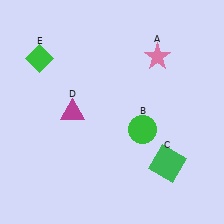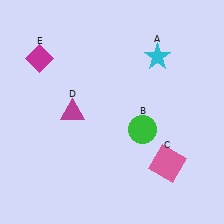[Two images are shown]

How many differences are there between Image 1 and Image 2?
There are 3 differences between the two images.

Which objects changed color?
A changed from pink to cyan. C changed from green to pink. E changed from green to magenta.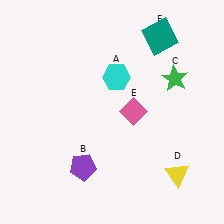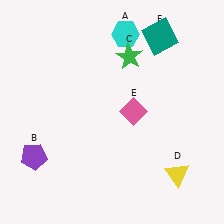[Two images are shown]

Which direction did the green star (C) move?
The green star (C) moved left.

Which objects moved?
The objects that moved are: the cyan hexagon (A), the purple pentagon (B), the green star (C).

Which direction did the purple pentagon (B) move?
The purple pentagon (B) moved left.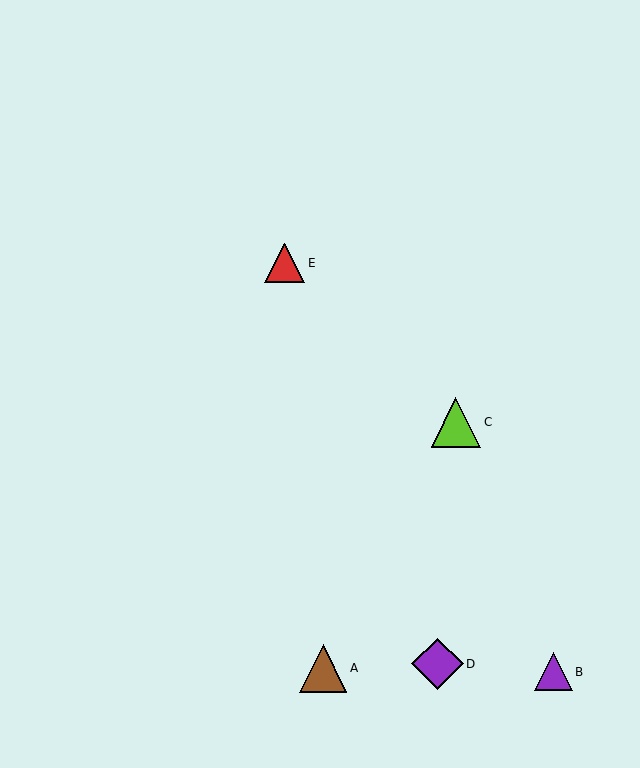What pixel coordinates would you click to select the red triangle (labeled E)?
Click at (285, 263) to select the red triangle E.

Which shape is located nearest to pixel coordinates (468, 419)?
The lime triangle (labeled C) at (456, 422) is nearest to that location.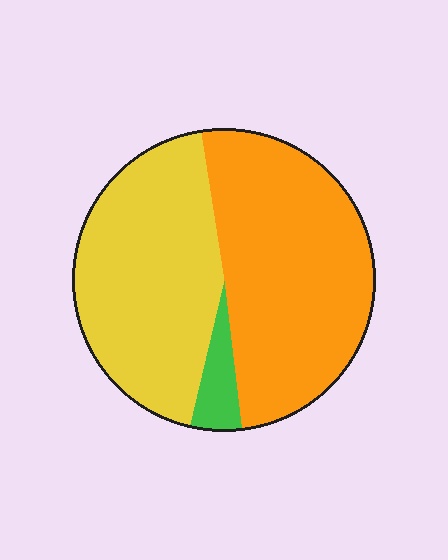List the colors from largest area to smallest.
From largest to smallest: orange, yellow, green.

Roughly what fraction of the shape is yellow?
Yellow covers around 45% of the shape.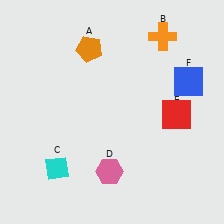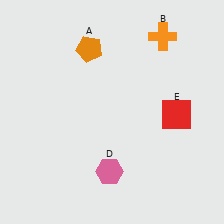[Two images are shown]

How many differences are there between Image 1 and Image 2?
There are 2 differences between the two images.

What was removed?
The cyan diamond (C), the blue square (F) were removed in Image 2.